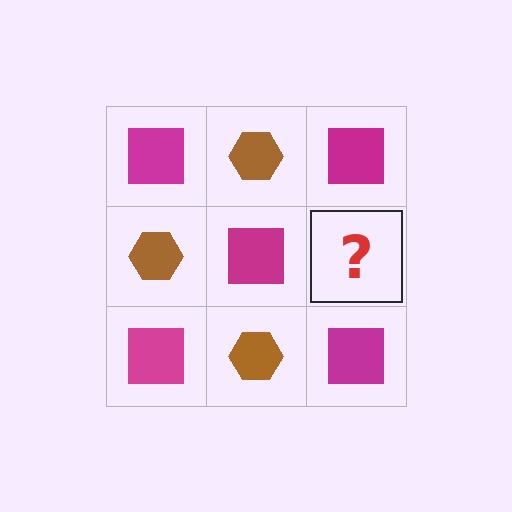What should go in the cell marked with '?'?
The missing cell should contain a brown hexagon.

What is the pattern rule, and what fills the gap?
The rule is that it alternates magenta square and brown hexagon in a checkerboard pattern. The gap should be filled with a brown hexagon.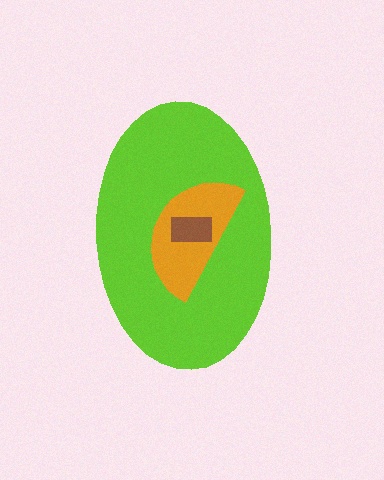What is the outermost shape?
The lime ellipse.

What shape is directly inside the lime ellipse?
The orange semicircle.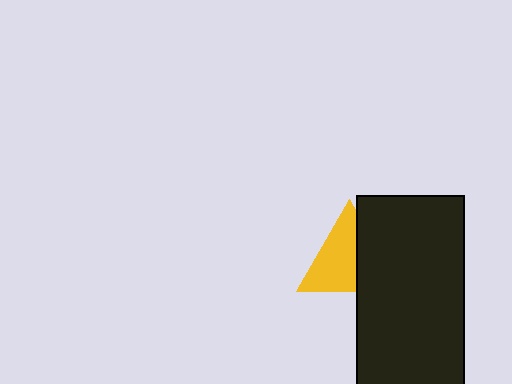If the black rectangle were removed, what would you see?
You would see the complete yellow triangle.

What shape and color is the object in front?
The object in front is a black rectangle.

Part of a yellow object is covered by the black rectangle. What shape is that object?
It is a triangle.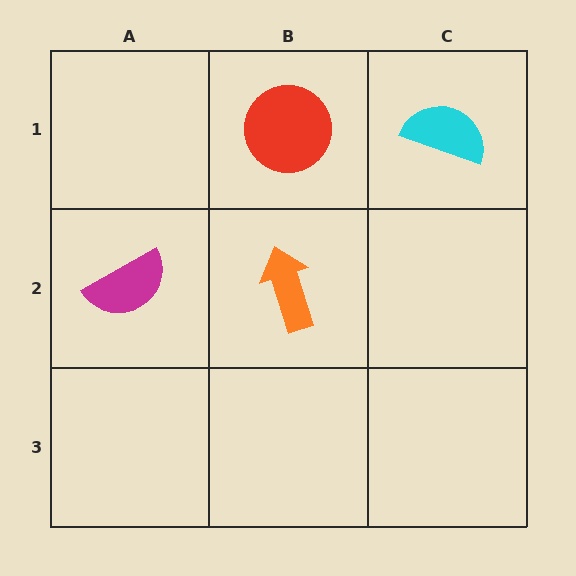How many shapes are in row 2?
2 shapes.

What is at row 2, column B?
An orange arrow.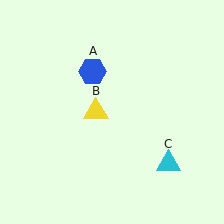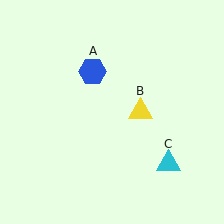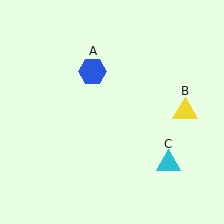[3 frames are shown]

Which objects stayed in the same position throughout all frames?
Blue hexagon (object A) and cyan triangle (object C) remained stationary.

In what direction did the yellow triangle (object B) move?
The yellow triangle (object B) moved right.